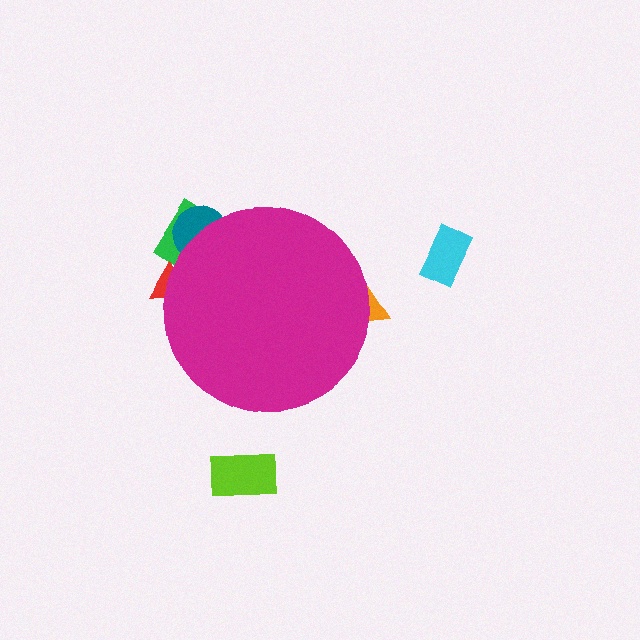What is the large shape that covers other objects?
A magenta circle.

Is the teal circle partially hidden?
Yes, the teal circle is partially hidden behind the magenta circle.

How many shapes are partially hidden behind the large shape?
4 shapes are partially hidden.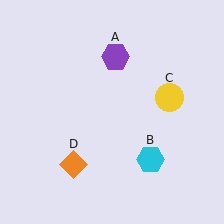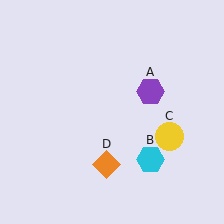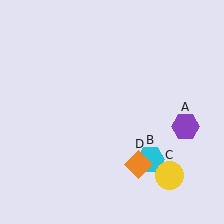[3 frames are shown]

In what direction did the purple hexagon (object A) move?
The purple hexagon (object A) moved down and to the right.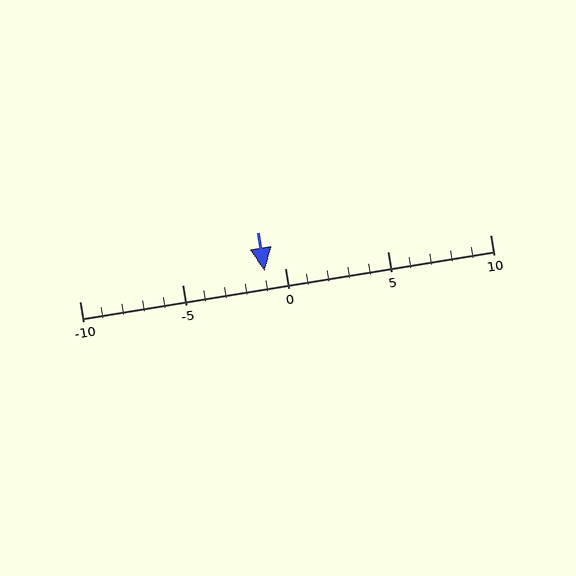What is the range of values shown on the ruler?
The ruler shows values from -10 to 10.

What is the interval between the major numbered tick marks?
The major tick marks are spaced 5 units apart.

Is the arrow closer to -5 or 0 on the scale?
The arrow is closer to 0.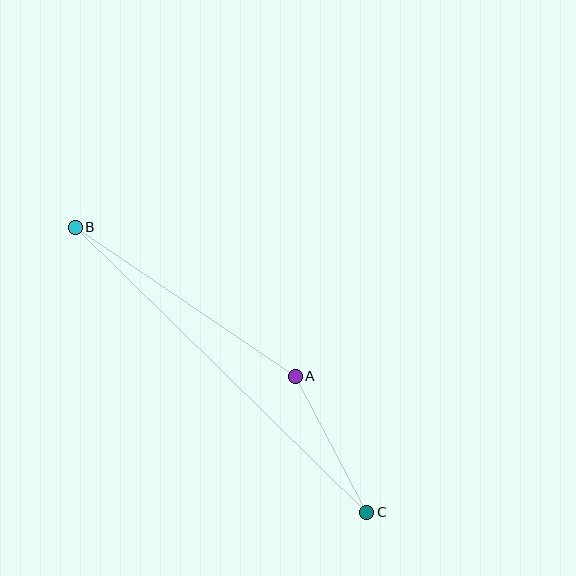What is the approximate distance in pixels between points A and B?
The distance between A and B is approximately 266 pixels.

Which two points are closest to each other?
Points A and C are closest to each other.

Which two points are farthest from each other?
Points B and C are farthest from each other.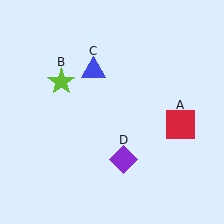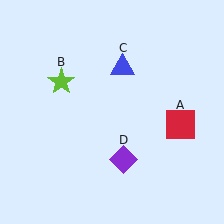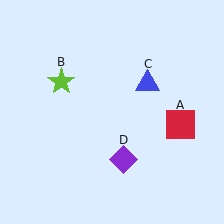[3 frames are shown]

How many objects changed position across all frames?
1 object changed position: blue triangle (object C).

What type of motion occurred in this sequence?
The blue triangle (object C) rotated clockwise around the center of the scene.